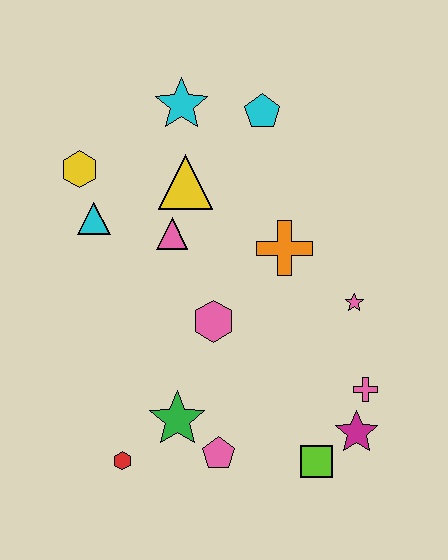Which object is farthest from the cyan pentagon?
The red hexagon is farthest from the cyan pentagon.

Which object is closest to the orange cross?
The pink star is closest to the orange cross.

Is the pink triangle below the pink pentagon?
No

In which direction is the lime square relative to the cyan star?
The lime square is below the cyan star.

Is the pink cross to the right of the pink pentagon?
Yes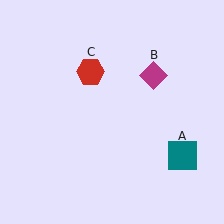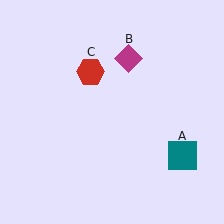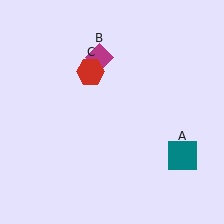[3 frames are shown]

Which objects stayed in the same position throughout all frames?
Teal square (object A) and red hexagon (object C) remained stationary.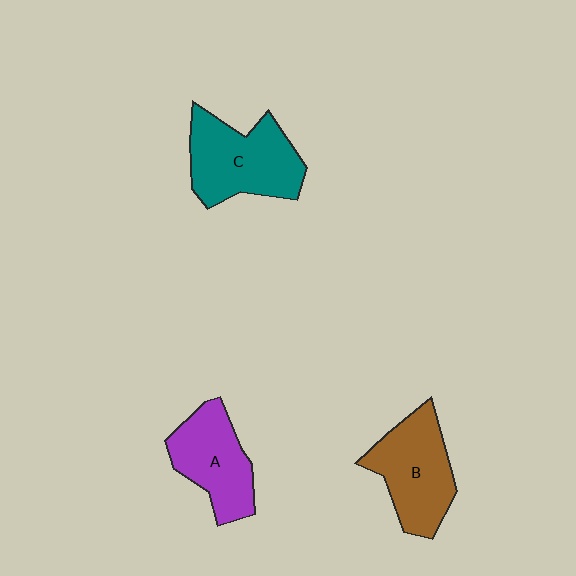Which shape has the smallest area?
Shape A (purple).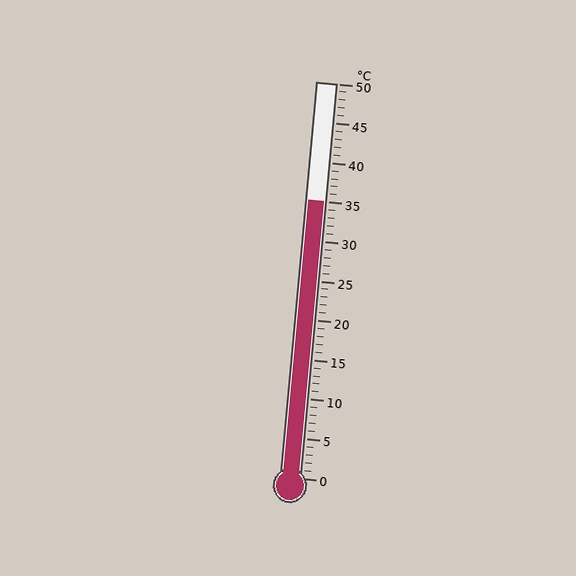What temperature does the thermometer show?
The thermometer shows approximately 35°C.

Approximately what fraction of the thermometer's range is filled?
The thermometer is filled to approximately 70% of its range.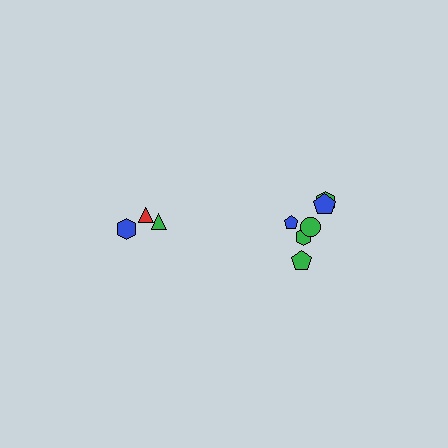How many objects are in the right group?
There are 6 objects.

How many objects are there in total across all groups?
There are 9 objects.